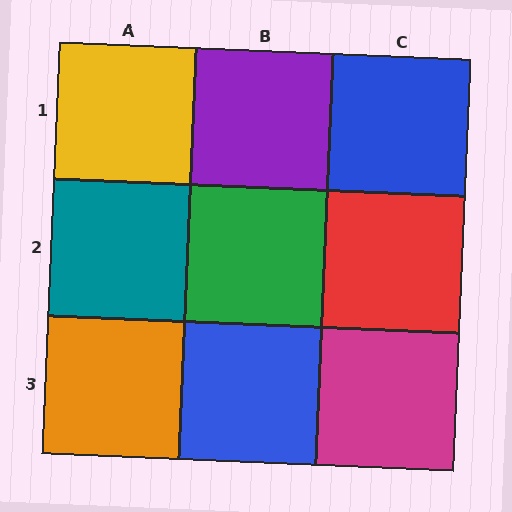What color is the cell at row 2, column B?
Green.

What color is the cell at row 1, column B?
Purple.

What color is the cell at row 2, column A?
Teal.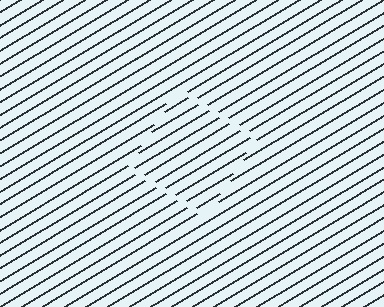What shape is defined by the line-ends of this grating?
An illusory square. The interior of the shape contains the same grating, shifted by half a period — the contour is defined by the phase discontinuity where line-ends from the inner and outer gratings abut.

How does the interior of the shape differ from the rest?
The interior of the shape contains the same grating, shifted by half a period — the contour is defined by the phase discontinuity where line-ends from the inner and outer gratings abut.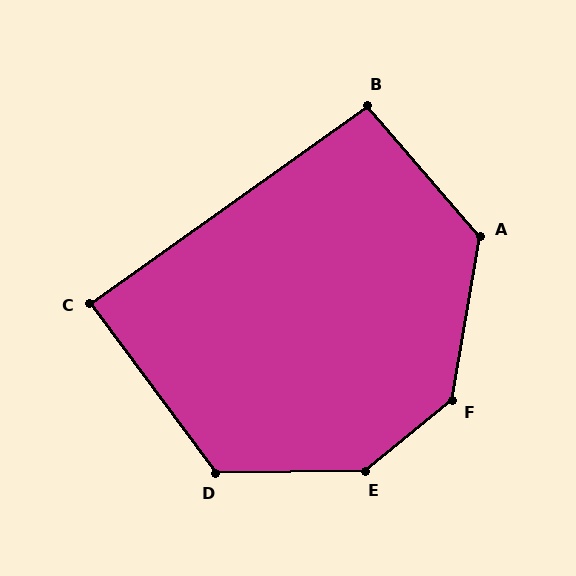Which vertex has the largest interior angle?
E, at approximately 142 degrees.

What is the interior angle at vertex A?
Approximately 130 degrees (obtuse).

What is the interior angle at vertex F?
Approximately 139 degrees (obtuse).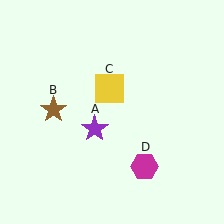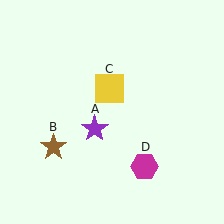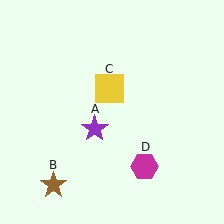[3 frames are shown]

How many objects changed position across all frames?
1 object changed position: brown star (object B).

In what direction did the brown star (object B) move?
The brown star (object B) moved down.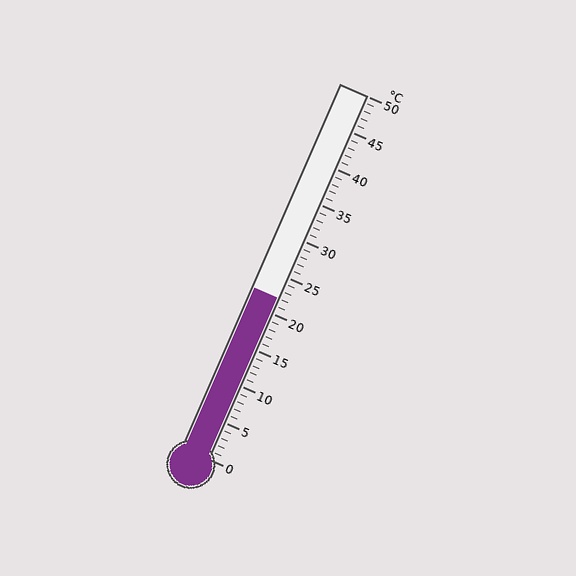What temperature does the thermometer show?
The thermometer shows approximately 22°C.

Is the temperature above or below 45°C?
The temperature is below 45°C.